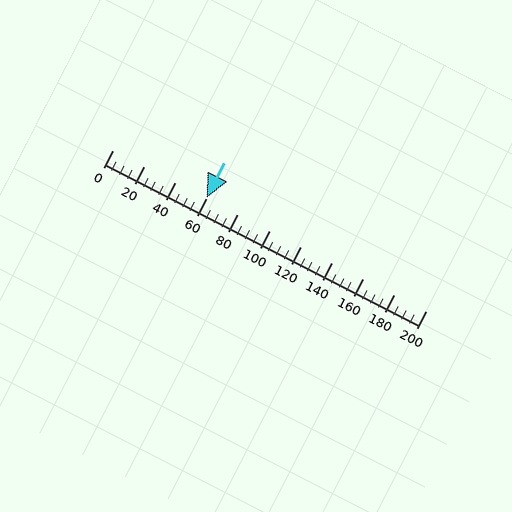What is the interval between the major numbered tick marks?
The major tick marks are spaced 20 units apart.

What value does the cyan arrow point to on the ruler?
The cyan arrow points to approximately 60.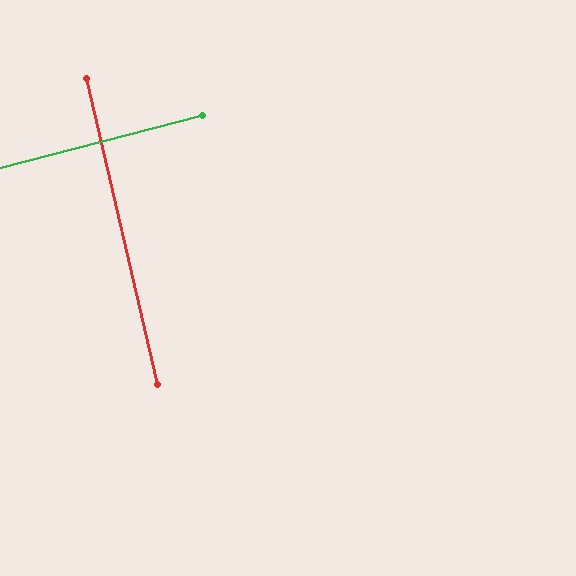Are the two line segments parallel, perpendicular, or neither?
Perpendicular — they meet at approximately 89°.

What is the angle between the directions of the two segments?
Approximately 89 degrees.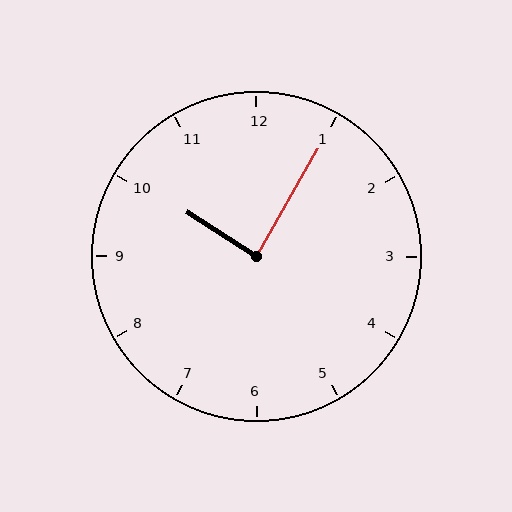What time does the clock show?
10:05.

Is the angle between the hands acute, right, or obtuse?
It is right.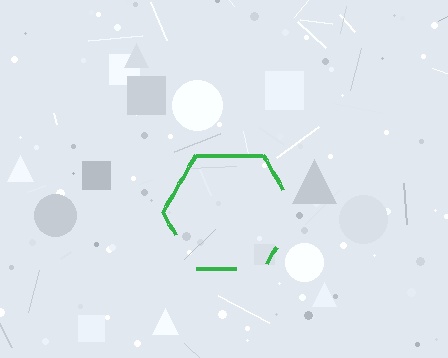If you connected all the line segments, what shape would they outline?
They would outline a hexagon.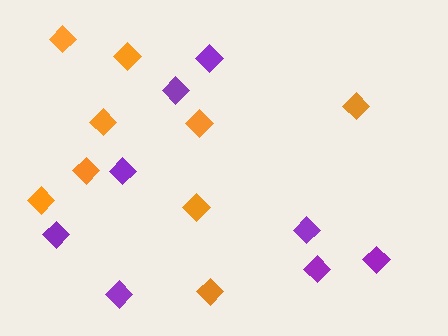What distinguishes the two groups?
There are 2 groups: one group of purple diamonds (8) and one group of orange diamonds (9).